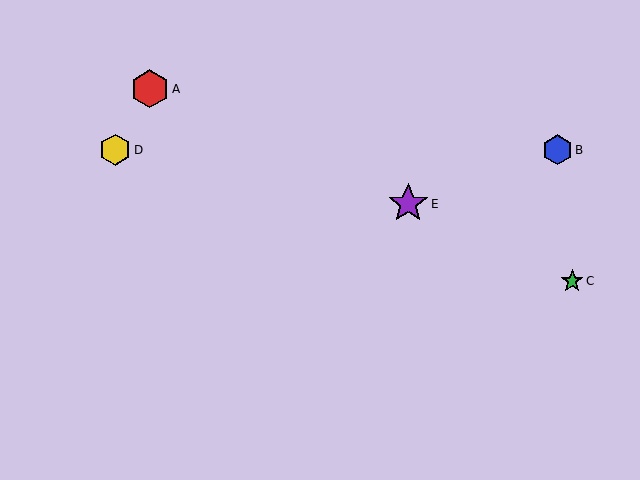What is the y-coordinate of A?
Object A is at y≈89.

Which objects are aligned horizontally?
Objects B, D are aligned horizontally.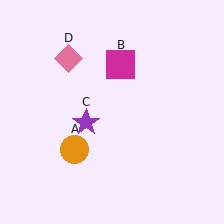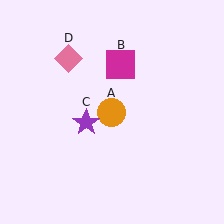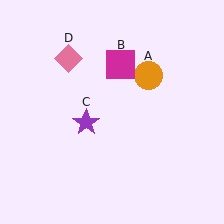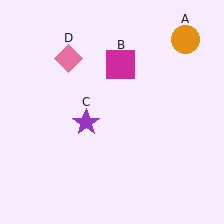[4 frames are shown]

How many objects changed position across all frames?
1 object changed position: orange circle (object A).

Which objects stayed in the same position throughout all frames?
Magenta square (object B) and purple star (object C) and pink diamond (object D) remained stationary.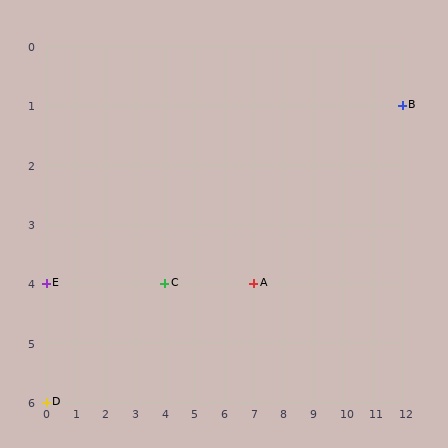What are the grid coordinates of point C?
Point C is at grid coordinates (4, 4).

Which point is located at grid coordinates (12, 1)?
Point B is at (12, 1).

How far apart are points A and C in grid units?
Points A and C are 3 columns apart.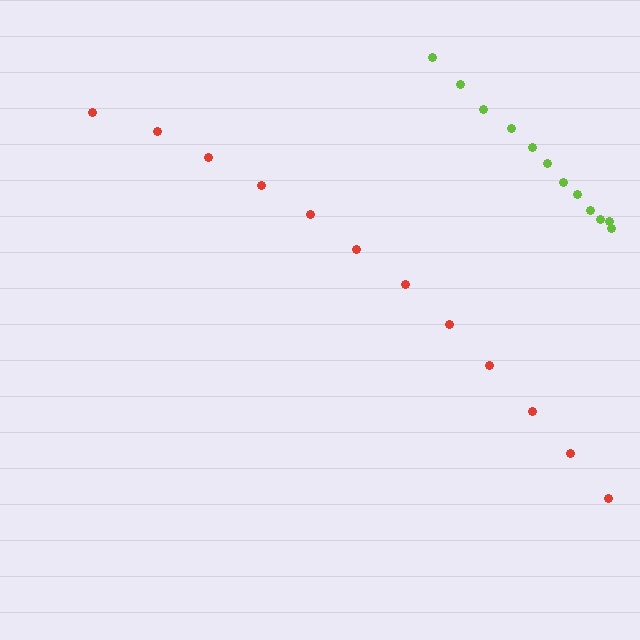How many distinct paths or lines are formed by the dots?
There are 2 distinct paths.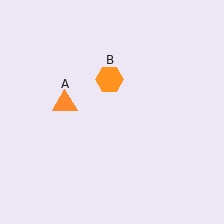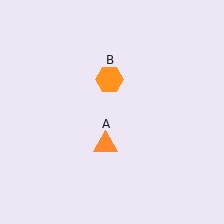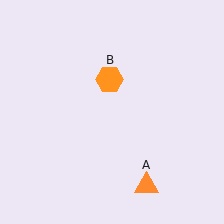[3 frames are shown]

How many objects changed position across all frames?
1 object changed position: orange triangle (object A).